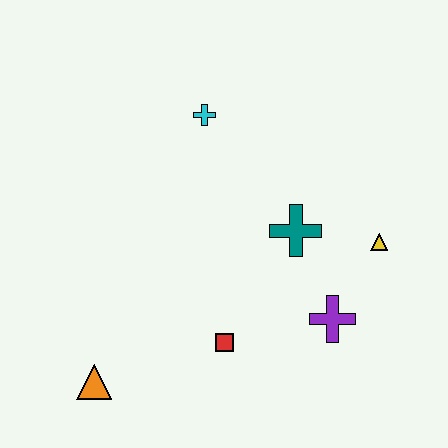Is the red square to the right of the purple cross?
No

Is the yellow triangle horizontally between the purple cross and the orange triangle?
No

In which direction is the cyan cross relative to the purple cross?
The cyan cross is above the purple cross.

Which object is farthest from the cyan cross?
The orange triangle is farthest from the cyan cross.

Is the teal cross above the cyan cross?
No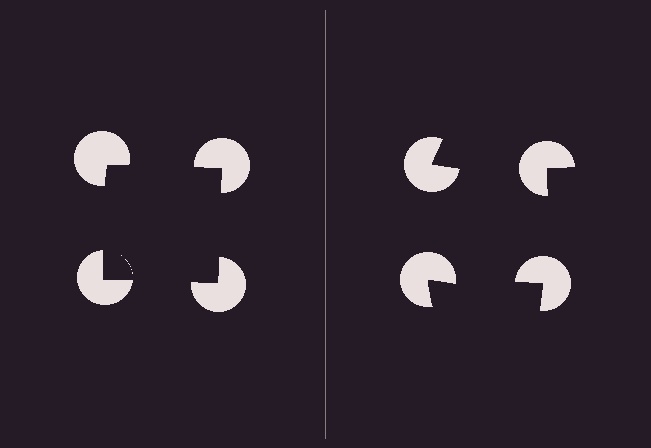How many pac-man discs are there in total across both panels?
8 — 4 on each side.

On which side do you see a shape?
An illusory square appears on the left side. On the right side the wedge cuts are rotated, so no coherent shape forms.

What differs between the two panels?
The pac-man discs are positioned identically on both sides; only the wedge orientations differ. On the left they align to a square; on the right they are misaligned.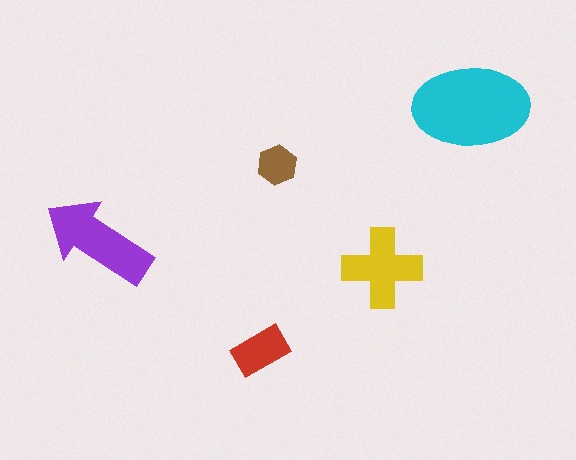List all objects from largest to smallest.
The cyan ellipse, the purple arrow, the yellow cross, the red rectangle, the brown hexagon.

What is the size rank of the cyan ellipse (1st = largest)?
1st.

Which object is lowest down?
The red rectangle is bottommost.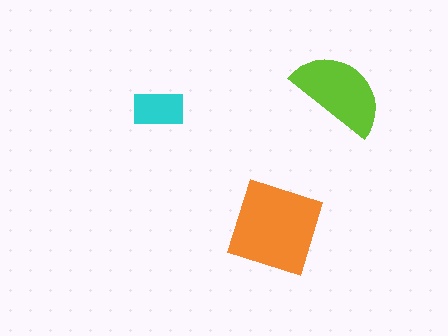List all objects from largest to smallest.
The orange diamond, the lime semicircle, the cyan rectangle.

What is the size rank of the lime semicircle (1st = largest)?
2nd.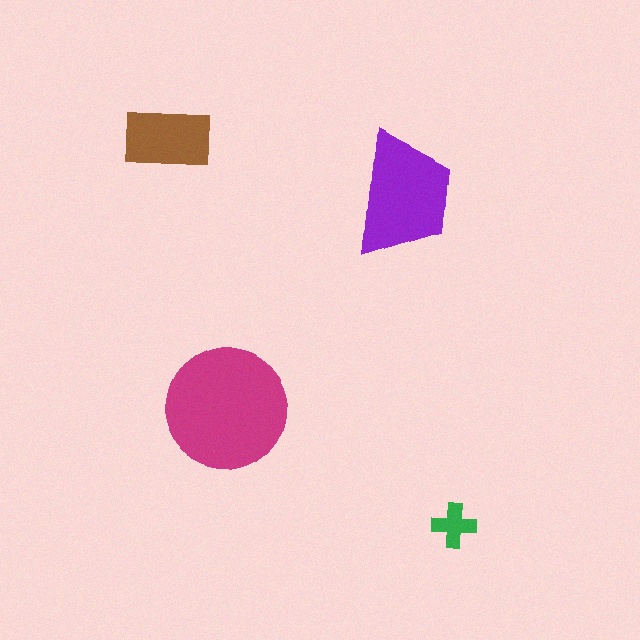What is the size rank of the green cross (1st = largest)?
4th.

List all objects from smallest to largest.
The green cross, the brown rectangle, the purple trapezoid, the magenta circle.